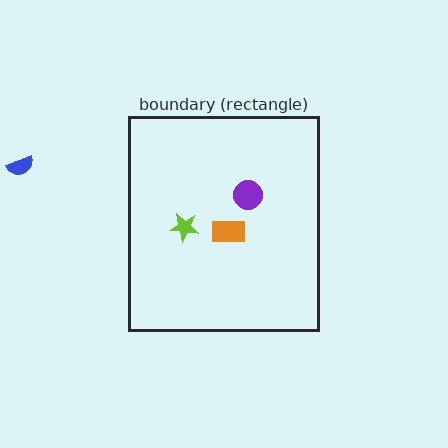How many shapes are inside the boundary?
3 inside, 1 outside.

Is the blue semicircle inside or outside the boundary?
Outside.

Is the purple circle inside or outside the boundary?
Inside.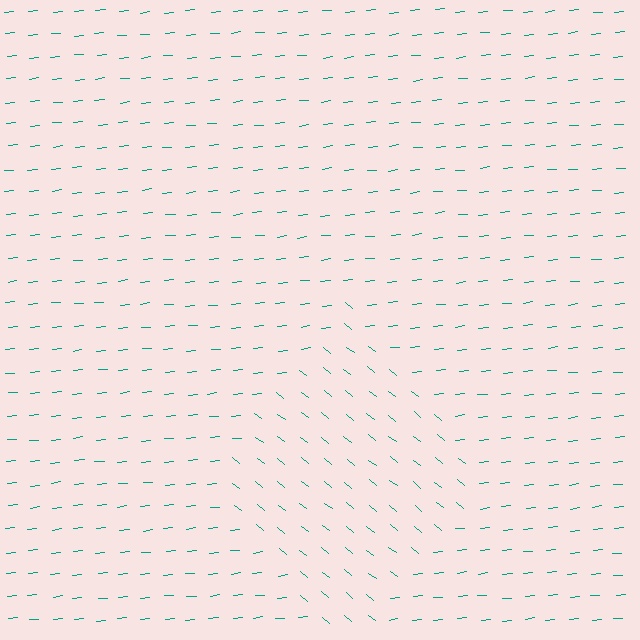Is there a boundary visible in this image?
Yes, there is a texture boundary formed by a change in line orientation.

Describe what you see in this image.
The image is filled with small teal line segments. A diamond region in the image has lines oriented differently from the surrounding lines, creating a visible texture boundary.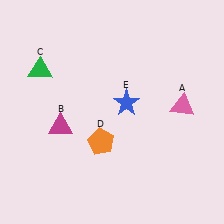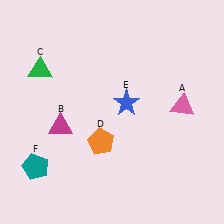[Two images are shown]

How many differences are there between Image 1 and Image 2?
There is 1 difference between the two images.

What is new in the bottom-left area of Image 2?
A teal pentagon (F) was added in the bottom-left area of Image 2.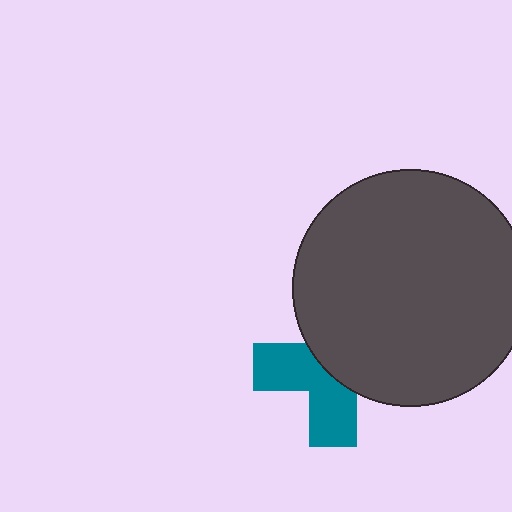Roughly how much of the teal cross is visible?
About half of it is visible (roughly 47%).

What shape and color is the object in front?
The object in front is a dark gray circle.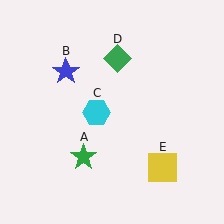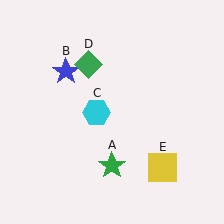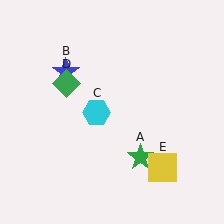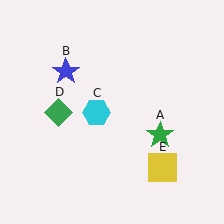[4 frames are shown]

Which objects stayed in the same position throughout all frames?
Blue star (object B) and cyan hexagon (object C) and yellow square (object E) remained stationary.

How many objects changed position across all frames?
2 objects changed position: green star (object A), green diamond (object D).